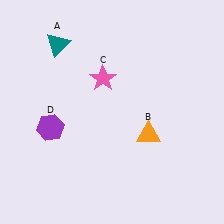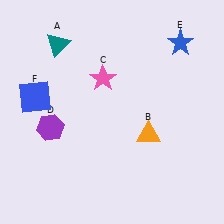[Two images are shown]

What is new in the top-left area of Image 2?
A blue square (F) was added in the top-left area of Image 2.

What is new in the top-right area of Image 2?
A blue star (E) was added in the top-right area of Image 2.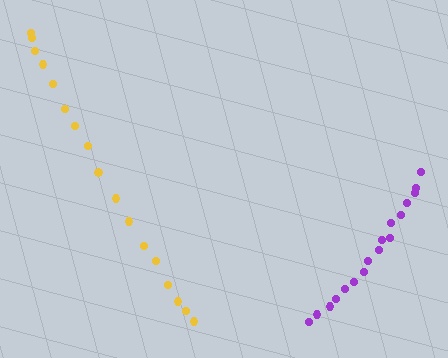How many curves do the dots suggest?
There are 2 distinct paths.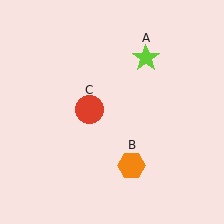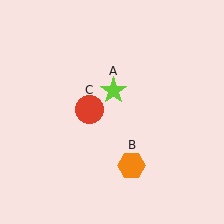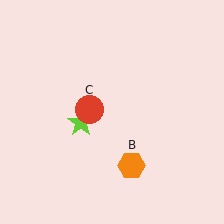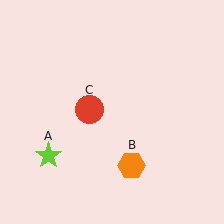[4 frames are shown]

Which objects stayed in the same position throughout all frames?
Orange hexagon (object B) and red circle (object C) remained stationary.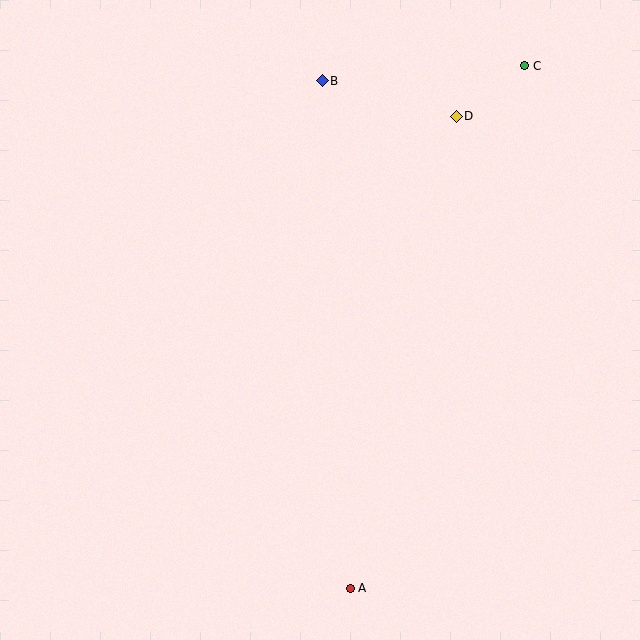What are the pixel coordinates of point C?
Point C is at (525, 66).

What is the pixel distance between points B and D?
The distance between B and D is 138 pixels.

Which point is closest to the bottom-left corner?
Point A is closest to the bottom-left corner.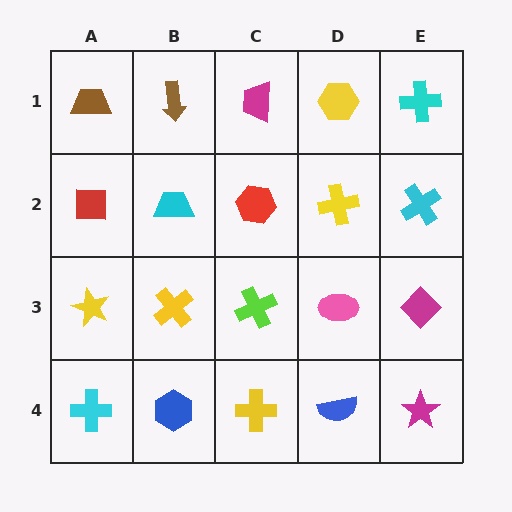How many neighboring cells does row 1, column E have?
2.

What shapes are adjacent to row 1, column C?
A red hexagon (row 2, column C), a brown arrow (row 1, column B), a yellow hexagon (row 1, column D).